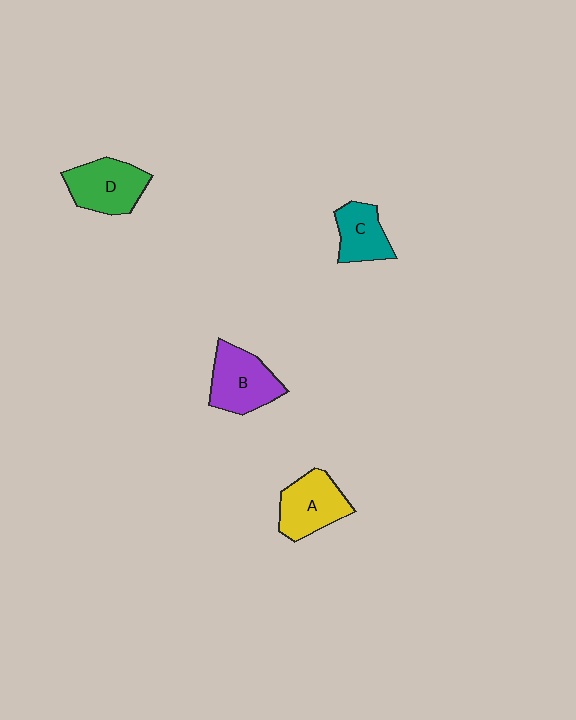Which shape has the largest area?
Shape B (purple).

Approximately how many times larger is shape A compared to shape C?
Approximately 1.3 times.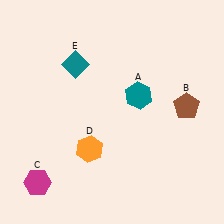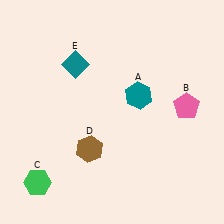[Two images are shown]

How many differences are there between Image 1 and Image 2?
There are 3 differences between the two images.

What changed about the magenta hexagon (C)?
In Image 1, C is magenta. In Image 2, it changed to green.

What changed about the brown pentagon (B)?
In Image 1, B is brown. In Image 2, it changed to pink.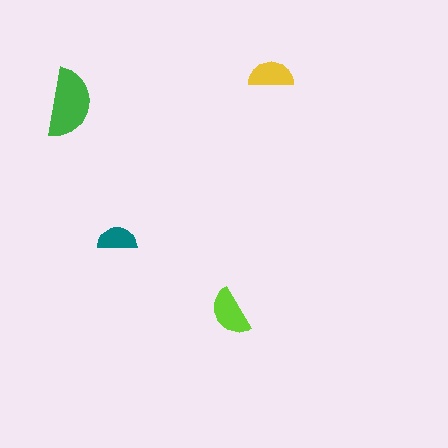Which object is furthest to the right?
The yellow semicircle is rightmost.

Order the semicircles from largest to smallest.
the green one, the lime one, the yellow one, the teal one.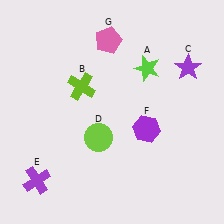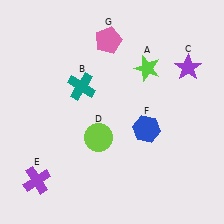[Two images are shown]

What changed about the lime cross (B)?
In Image 1, B is lime. In Image 2, it changed to teal.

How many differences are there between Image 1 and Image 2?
There are 2 differences between the two images.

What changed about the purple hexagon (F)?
In Image 1, F is purple. In Image 2, it changed to blue.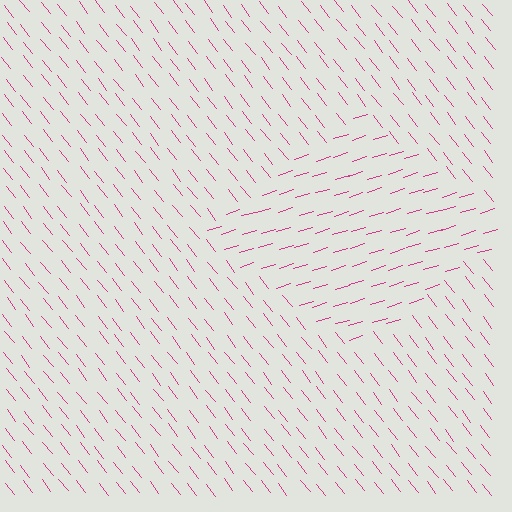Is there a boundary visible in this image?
Yes, there is a texture boundary formed by a change in line orientation.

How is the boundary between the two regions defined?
The boundary is defined purely by a change in line orientation (approximately 69 degrees difference). All lines are the same color and thickness.